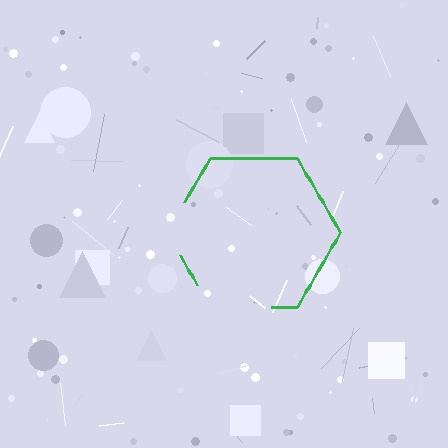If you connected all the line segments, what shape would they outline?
They would outline a hexagon.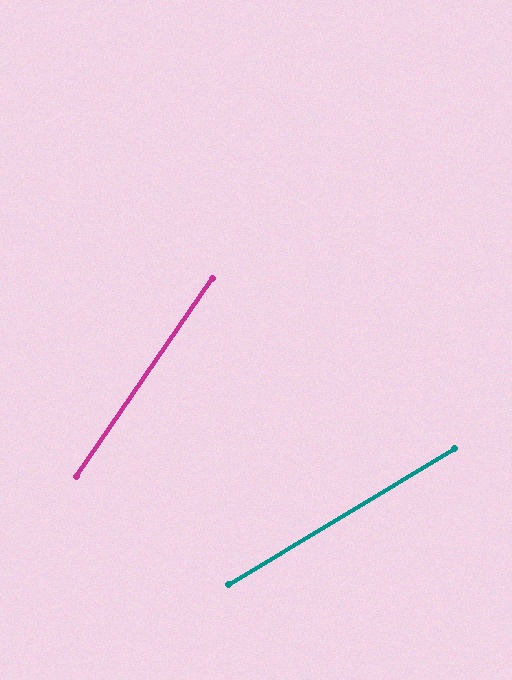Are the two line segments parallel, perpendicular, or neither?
Neither parallel nor perpendicular — they differ by about 24°.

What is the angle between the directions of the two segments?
Approximately 24 degrees.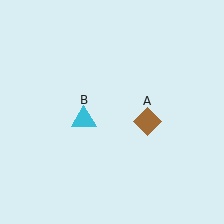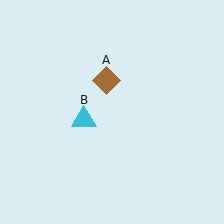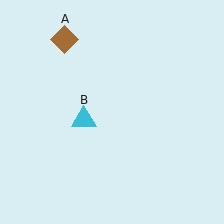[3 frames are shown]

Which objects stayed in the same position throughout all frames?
Cyan triangle (object B) remained stationary.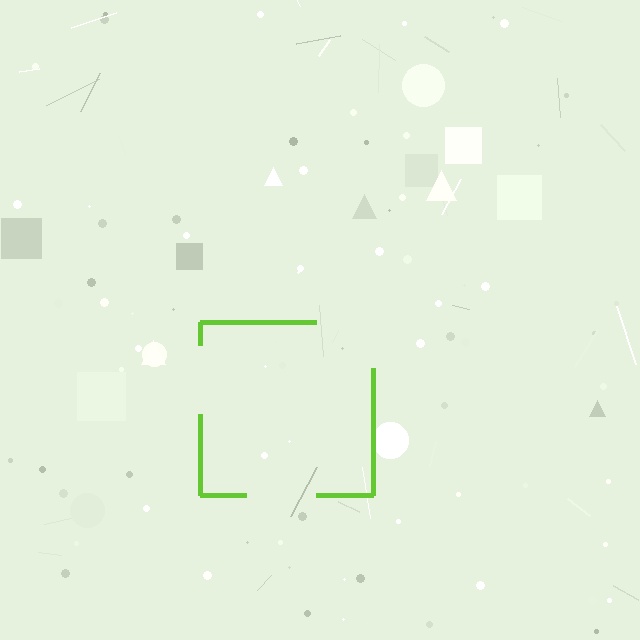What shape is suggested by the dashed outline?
The dashed outline suggests a square.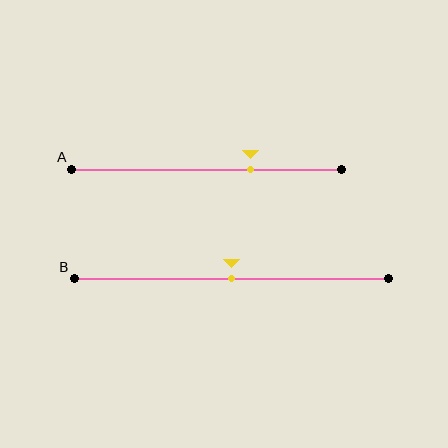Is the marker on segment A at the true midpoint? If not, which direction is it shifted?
No, the marker on segment A is shifted to the right by about 16% of the segment length.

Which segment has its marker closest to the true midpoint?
Segment B has its marker closest to the true midpoint.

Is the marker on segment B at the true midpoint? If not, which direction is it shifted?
Yes, the marker on segment B is at the true midpoint.